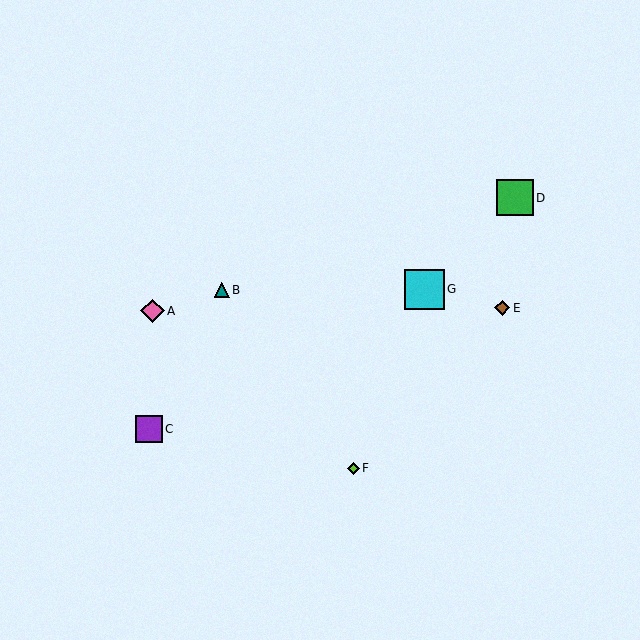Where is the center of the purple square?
The center of the purple square is at (149, 429).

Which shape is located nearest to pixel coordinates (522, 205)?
The green square (labeled D) at (515, 198) is nearest to that location.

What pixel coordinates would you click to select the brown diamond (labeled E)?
Click at (502, 308) to select the brown diamond E.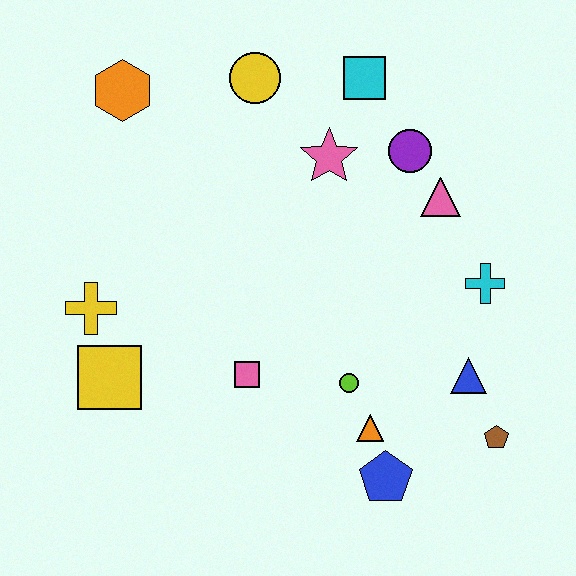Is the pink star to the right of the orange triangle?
No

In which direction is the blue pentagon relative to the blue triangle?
The blue pentagon is below the blue triangle.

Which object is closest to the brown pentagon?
The blue triangle is closest to the brown pentagon.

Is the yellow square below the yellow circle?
Yes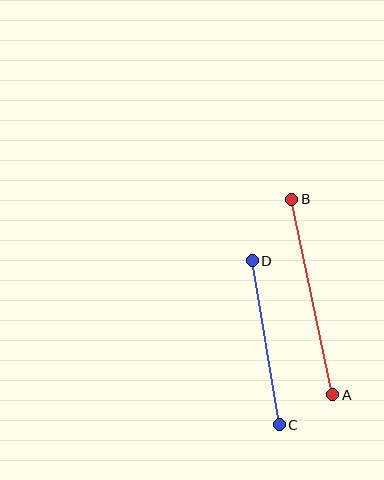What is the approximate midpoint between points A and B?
The midpoint is at approximately (312, 297) pixels.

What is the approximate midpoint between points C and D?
The midpoint is at approximately (266, 343) pixels.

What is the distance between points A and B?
The distance is approximately 200 pixels.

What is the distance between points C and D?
The distance is approximately 166 pixels.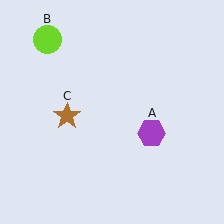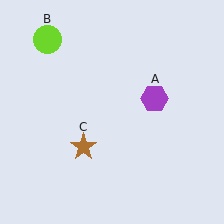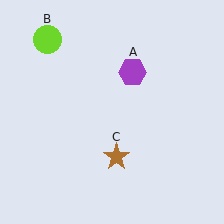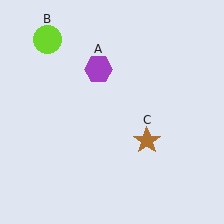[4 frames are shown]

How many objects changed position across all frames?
2 objects changed position: purple hexagon (object A), brown star (object C).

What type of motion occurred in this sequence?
The purple hexagon (object A), brown star (object C) rotated counterclockwise around the center of the scene.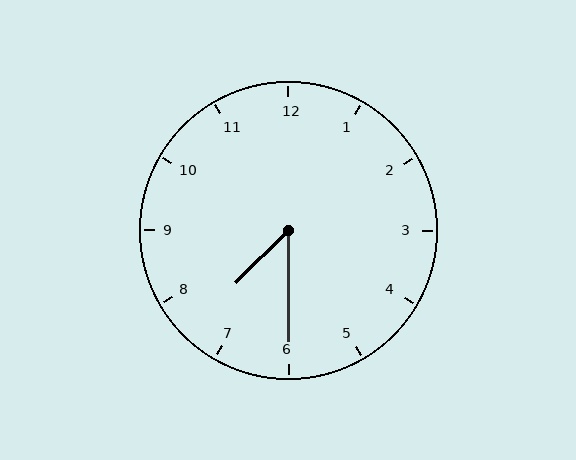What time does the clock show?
7:30.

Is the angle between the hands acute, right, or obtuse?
It is acute.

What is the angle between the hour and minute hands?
Approximately 45 degrees.